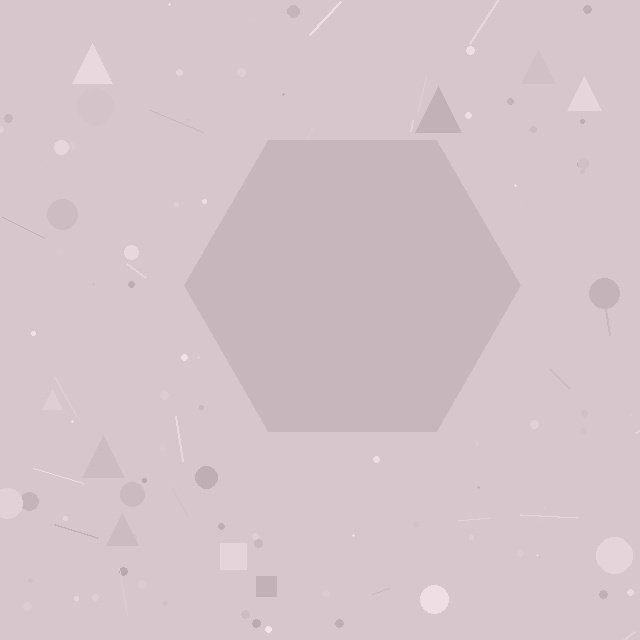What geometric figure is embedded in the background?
A hexagon is embedded in the background.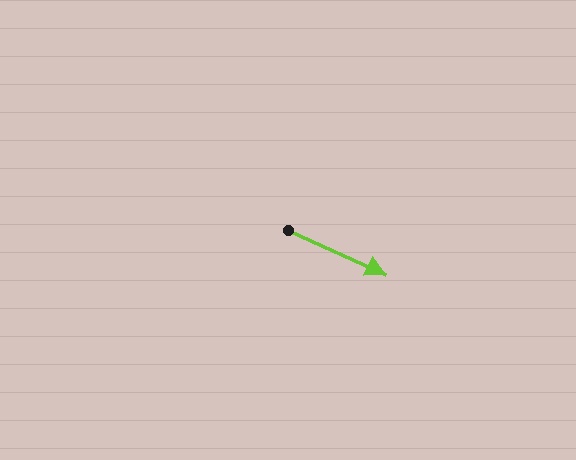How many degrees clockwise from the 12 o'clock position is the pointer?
Approximately 114 degrees.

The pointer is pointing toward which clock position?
Roughly 4 o'clock.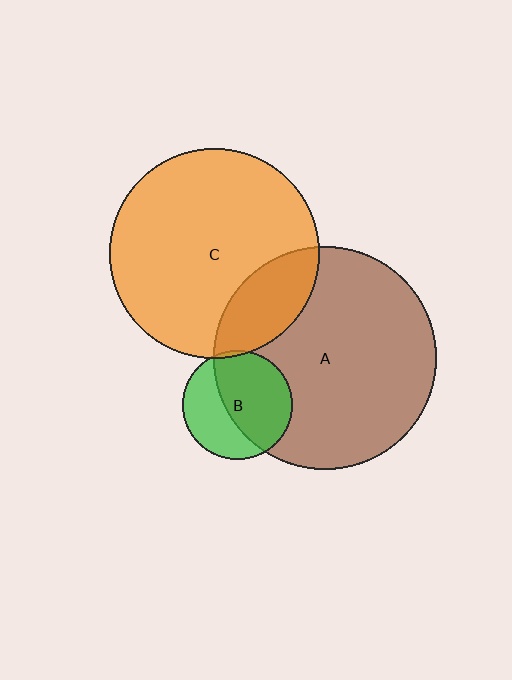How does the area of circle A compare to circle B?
Approximately 4.2 times.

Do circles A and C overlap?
Yes.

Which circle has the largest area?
Circle A (brown).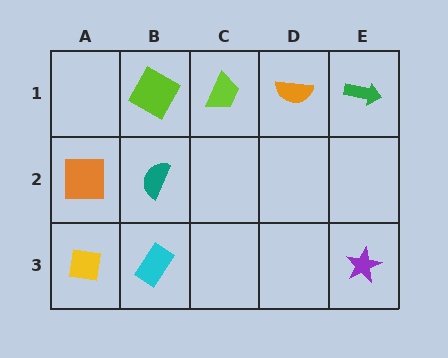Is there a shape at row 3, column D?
No, that cell is empty.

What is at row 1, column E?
A green arrow.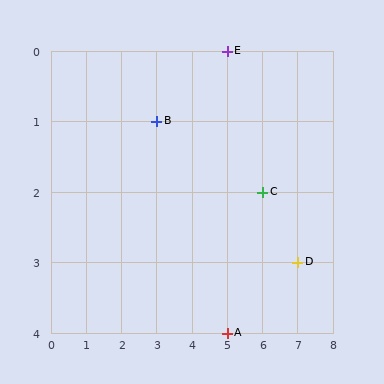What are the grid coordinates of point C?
Point C is at grid coordinates (6, 2).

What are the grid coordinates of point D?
Point D is at grid coordinates (7, 3).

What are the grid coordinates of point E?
Point E is at grid coordinates (5, 0).